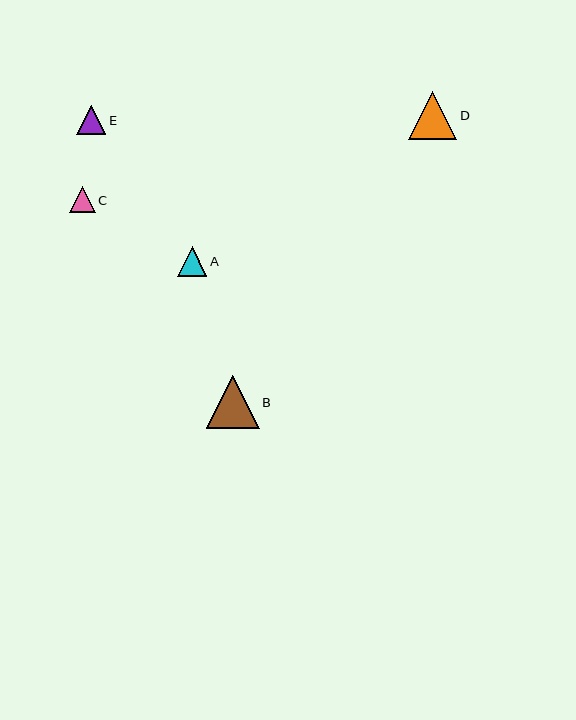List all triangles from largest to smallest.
From largest to smallest: B, D, E, A, C.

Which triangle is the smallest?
Triangle C is the smallest with a size of approximately 26 pixels.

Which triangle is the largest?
Triangle B is the largest with a size of approximately 53 pixels.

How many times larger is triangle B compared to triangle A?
Triangle B is approximately 1.8 times the size of triangle A.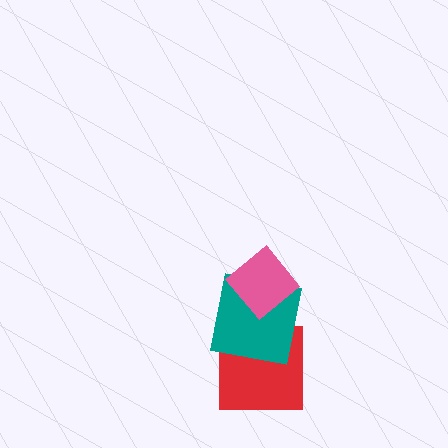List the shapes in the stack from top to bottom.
From top to bottom: the pink diamond, the teal square, the red square.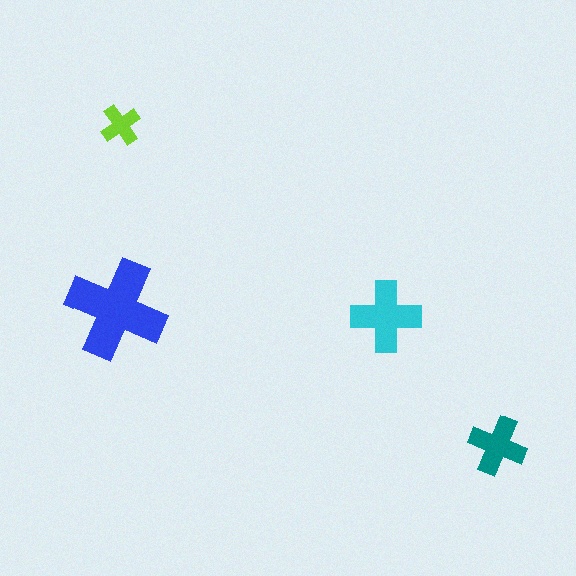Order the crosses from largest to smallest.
the blue one, the cyan one, the teal one, the lime one.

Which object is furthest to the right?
The teal cross is rightmost.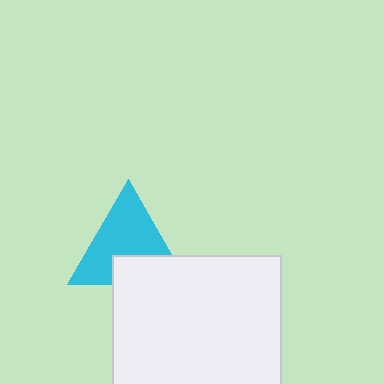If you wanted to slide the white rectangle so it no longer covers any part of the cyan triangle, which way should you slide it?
Slide it down — that is the most direct way to separate the two shapes.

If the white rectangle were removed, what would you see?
You would see the complete cyan triangle.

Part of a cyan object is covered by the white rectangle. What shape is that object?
It is a triangle.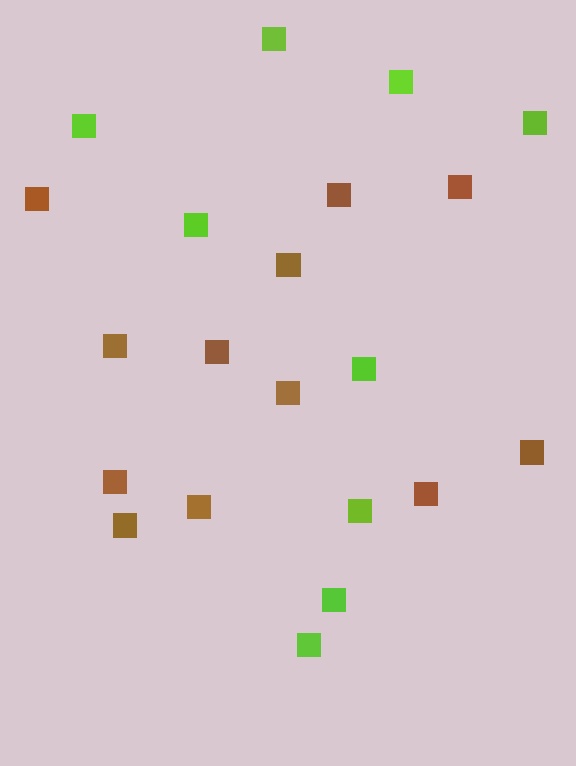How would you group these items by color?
There are 2 groups: one group of lime squares (9) and one group of brown squares (12).